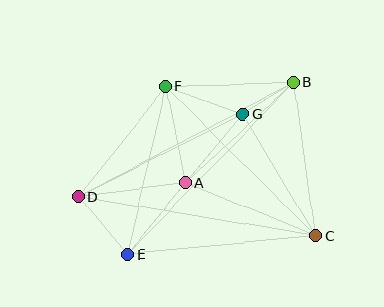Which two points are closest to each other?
Points B and G are closest to each other.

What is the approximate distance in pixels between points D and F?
The distance between D and F is approximately 141 pixels.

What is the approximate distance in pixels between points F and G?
The distance between F and G is approximately 81 pixels.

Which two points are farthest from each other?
Points B and D are farthest from each other.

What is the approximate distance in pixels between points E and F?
The distance between E and F is approximately 172 pixels.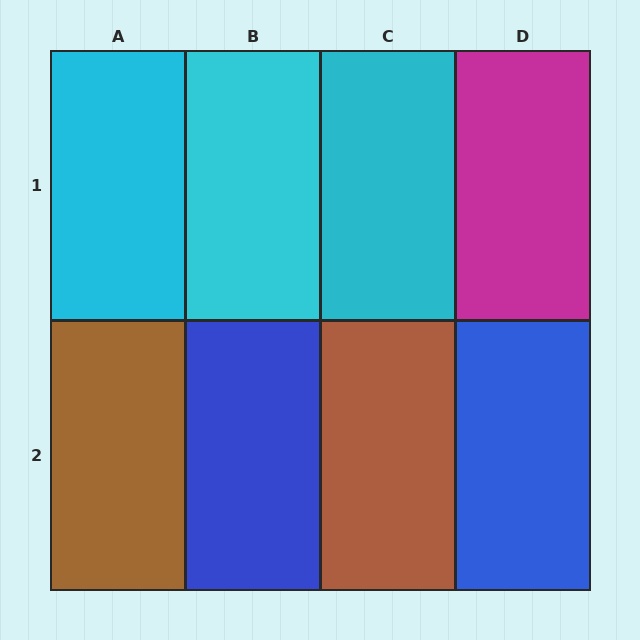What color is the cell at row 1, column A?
Cyan.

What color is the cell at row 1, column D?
Magenta.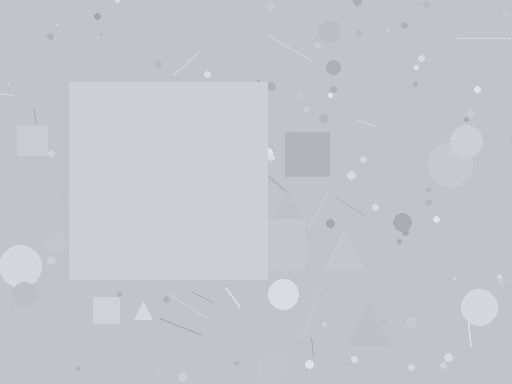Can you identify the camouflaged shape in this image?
The camouflaged shape is a square.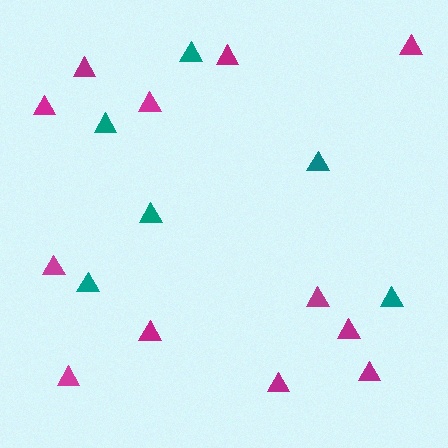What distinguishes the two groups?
There are 2 groups: one group of teal triangles (6) and one group of magenta triangles (12).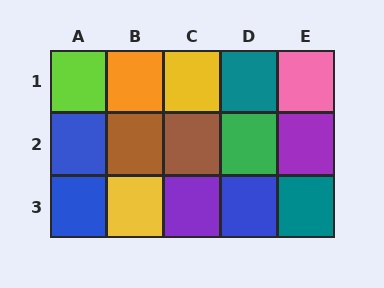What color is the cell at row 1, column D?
Teal.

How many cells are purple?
2 cells are purple.